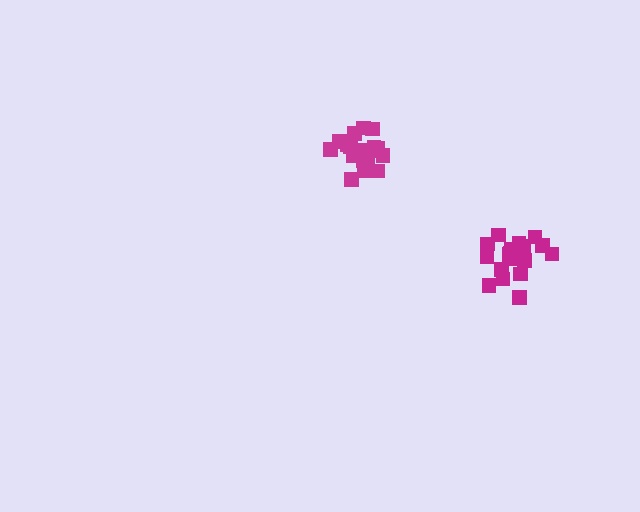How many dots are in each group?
Group 1: 18 dots, Group 2: 18 dots (36 total).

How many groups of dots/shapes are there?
There are 2 groups.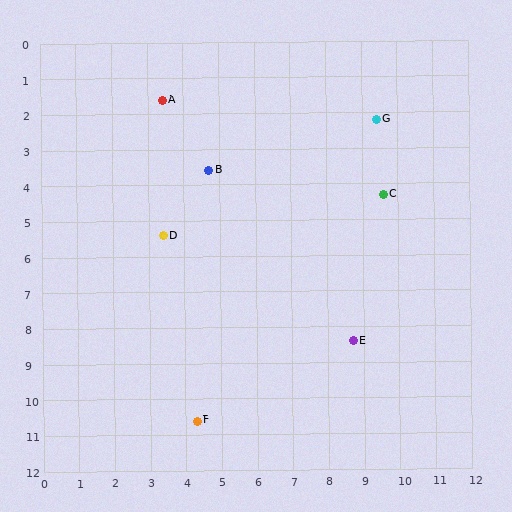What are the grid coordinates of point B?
Point B is at approximately (4.7, 3.6).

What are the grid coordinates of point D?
Point D is at approximately (3.4, 5.4).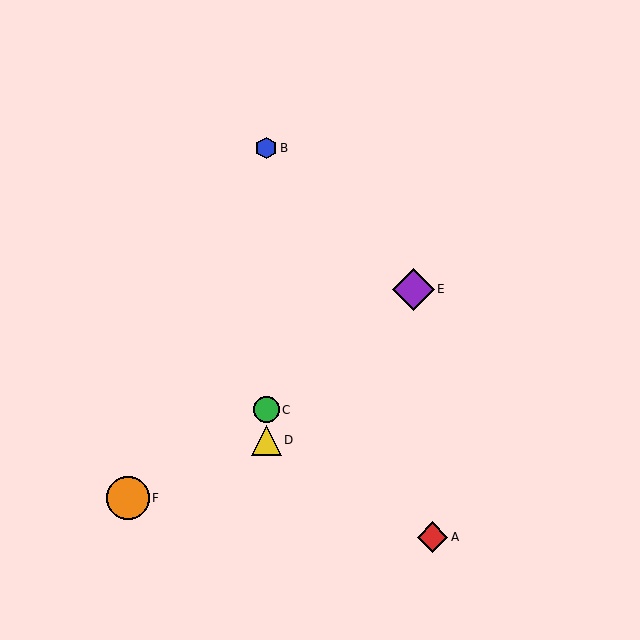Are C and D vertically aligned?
Yes, both are at x≈266.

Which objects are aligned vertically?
Objects B, C, D are aligned vertically.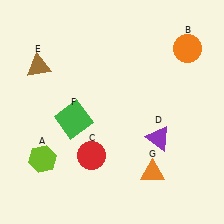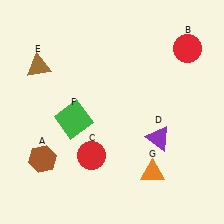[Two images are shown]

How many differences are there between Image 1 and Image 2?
There are 2 differences between the two images.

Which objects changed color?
A changed from lime to brown. B changed from orange to red.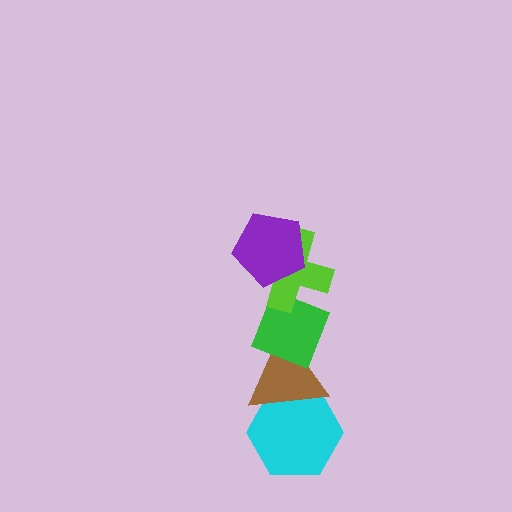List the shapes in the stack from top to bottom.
From top to bottom: the purple pentagon, the lime cross, the green diamond, the brown triangle, the cyan hexagon.